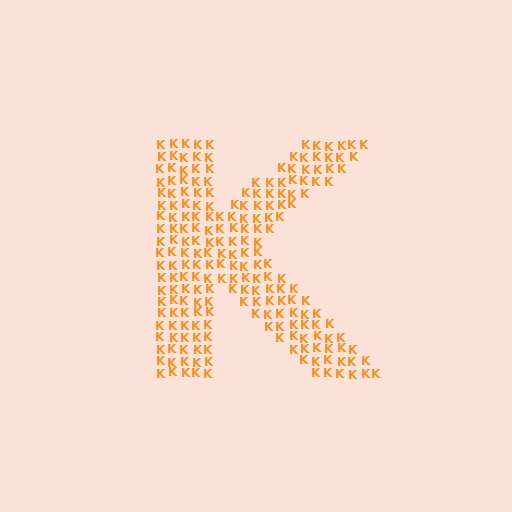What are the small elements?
The small elements are letter K's.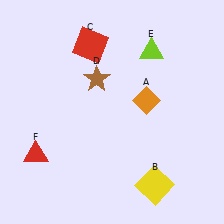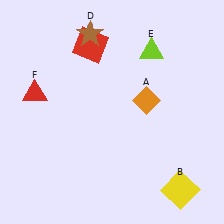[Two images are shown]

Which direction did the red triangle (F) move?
The red triangle (F) moved up.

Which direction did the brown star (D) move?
The brown star (D) moved up.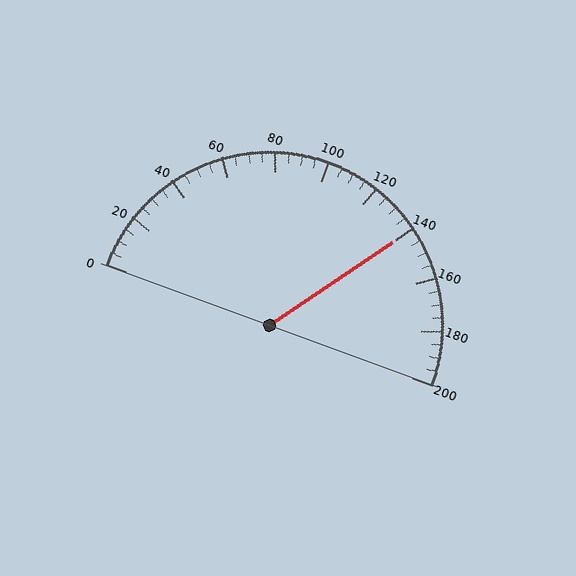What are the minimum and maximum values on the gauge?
The gauge ranges from 0 to 200.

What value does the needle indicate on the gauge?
The needle indicates approximately 140.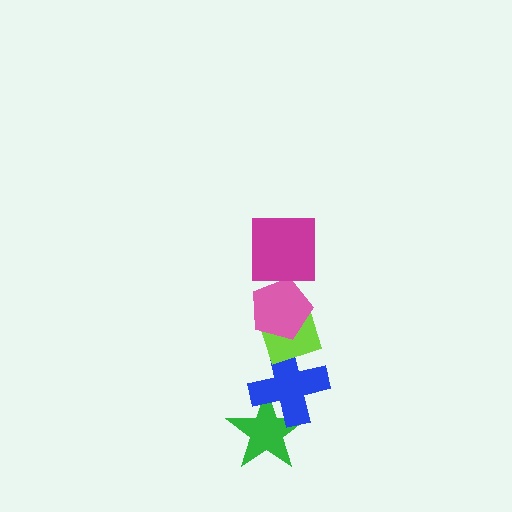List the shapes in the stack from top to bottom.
From top to bottom: the magenta square, the pink pentagon, the lime diamond, the blue cross, the green star.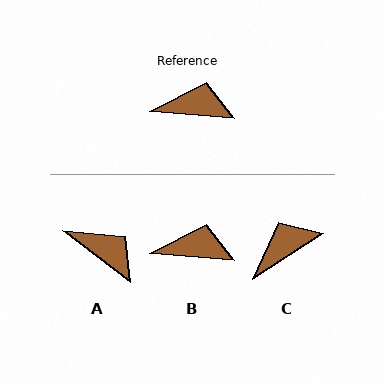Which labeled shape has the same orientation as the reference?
B.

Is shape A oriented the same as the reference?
No, it is off by about 32 degrees.